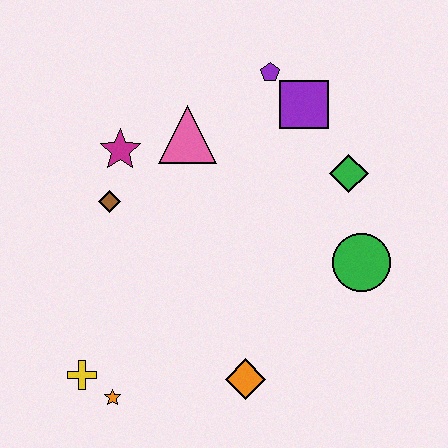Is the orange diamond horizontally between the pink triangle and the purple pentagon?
Yes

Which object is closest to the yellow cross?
The orange star is closest to the yellow cross.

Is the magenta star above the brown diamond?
Yes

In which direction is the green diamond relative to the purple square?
The green diamond is below the purple square.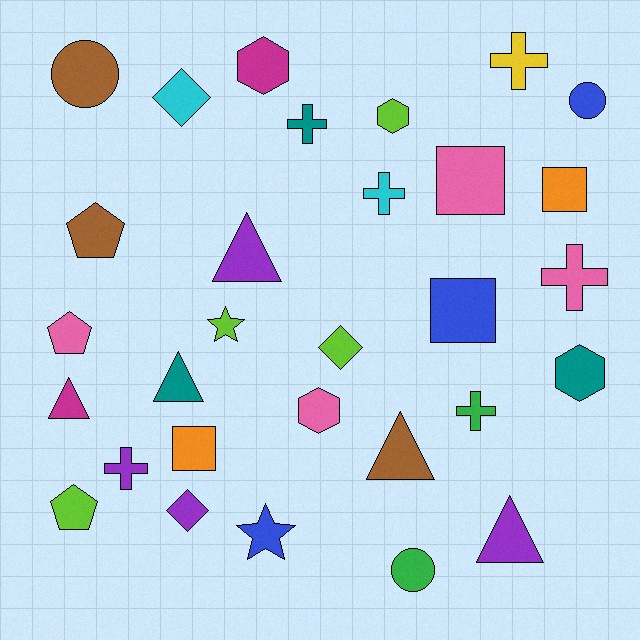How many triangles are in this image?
There are 5 triangles.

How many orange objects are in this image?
There are 2 orange objects.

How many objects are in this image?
There are 30 objects.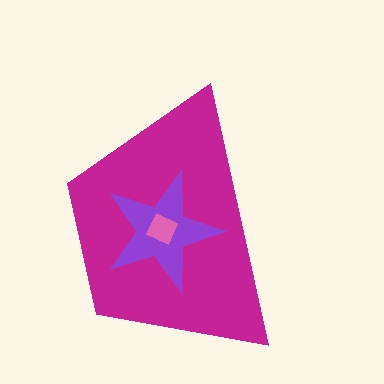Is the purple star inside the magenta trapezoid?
Yes.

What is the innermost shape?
The pink square.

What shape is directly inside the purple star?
The pink square.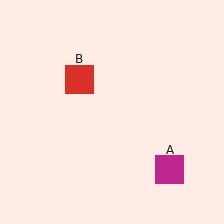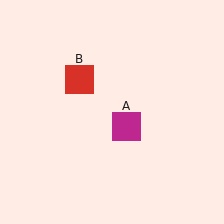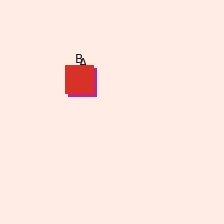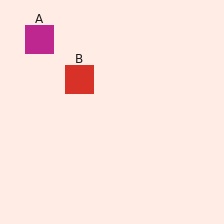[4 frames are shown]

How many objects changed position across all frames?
1 object changed position: magenta square (object A).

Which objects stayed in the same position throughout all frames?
Red square (object B) remained stationary.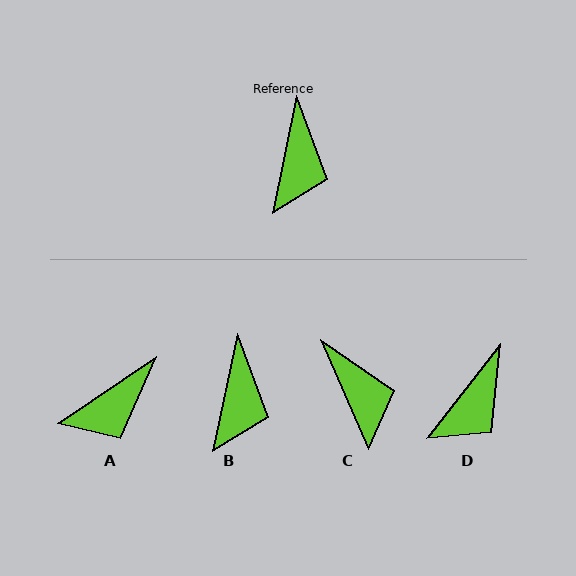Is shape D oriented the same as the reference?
No, it is off by about 26 degrees.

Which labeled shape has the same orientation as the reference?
B.